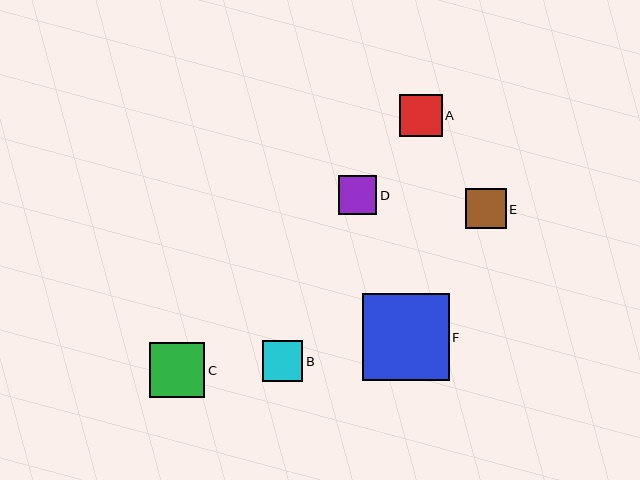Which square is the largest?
Square F is the largest with a size of approximately 87 pixels.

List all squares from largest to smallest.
From largest to smallest: F, C, A, B, E, D.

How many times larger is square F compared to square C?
Square F is approximately 1.6 times the size of square C.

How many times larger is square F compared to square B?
Square F is approximately 2.1 times the size of square B.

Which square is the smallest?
Square D is the smallest with a size of approximately 38 pixels.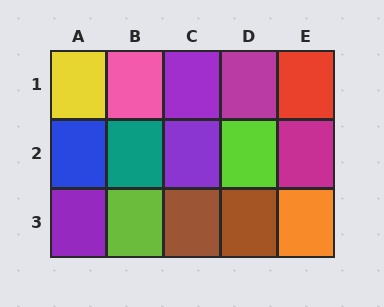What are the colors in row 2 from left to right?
Blue, teal, purple, lime, magenta.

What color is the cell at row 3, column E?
Orange.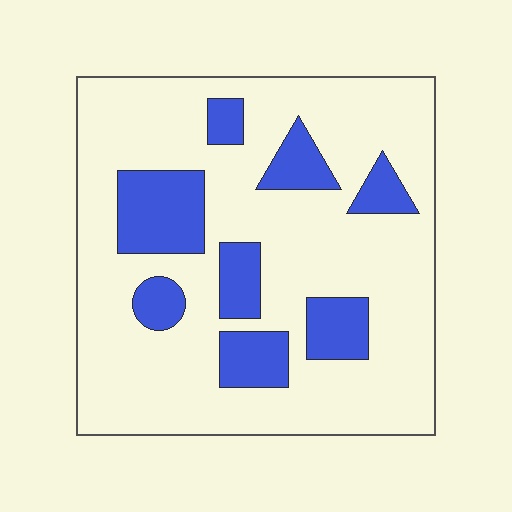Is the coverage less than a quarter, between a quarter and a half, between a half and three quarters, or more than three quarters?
Less than a quarter.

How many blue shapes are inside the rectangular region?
8.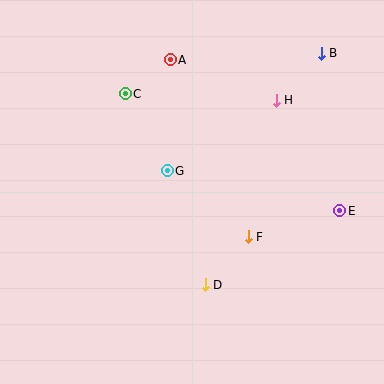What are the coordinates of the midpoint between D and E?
The midpoint between D and E is at (272, 248).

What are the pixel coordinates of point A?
Point A is at (170, 60).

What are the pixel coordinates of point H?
Point H is at (276, 100).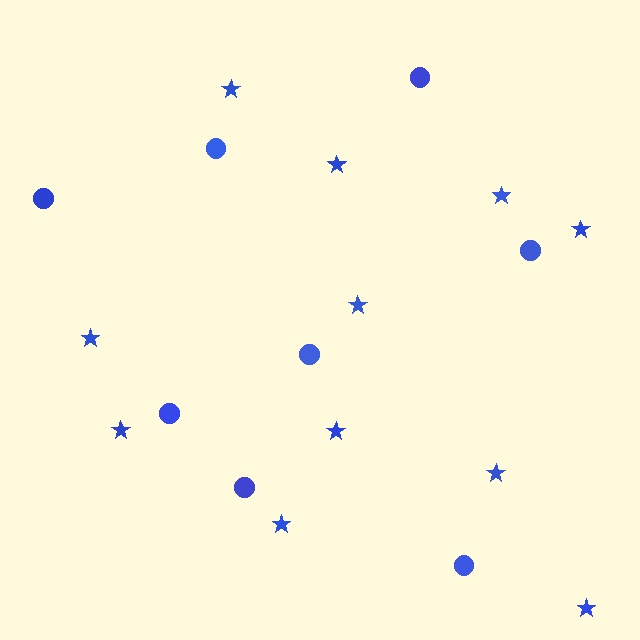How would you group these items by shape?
There are 2 groups: one group of stars (11) and one group of circles (8).